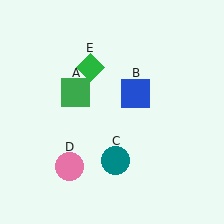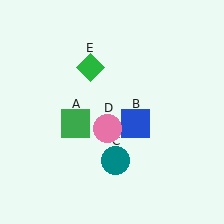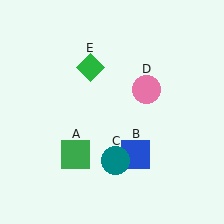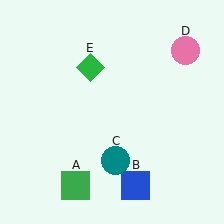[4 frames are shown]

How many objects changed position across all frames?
3 objects changed position: green square (object A), blue square (object B), pink circle (object D).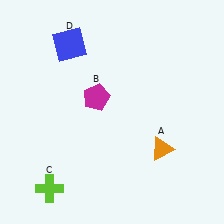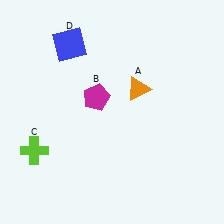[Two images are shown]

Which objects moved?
The objects that moved are: the orange triangle (A), the lime cross (C).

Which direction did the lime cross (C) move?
The lime cross (C) moved up.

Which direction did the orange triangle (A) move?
The orange triangle (A) moved up.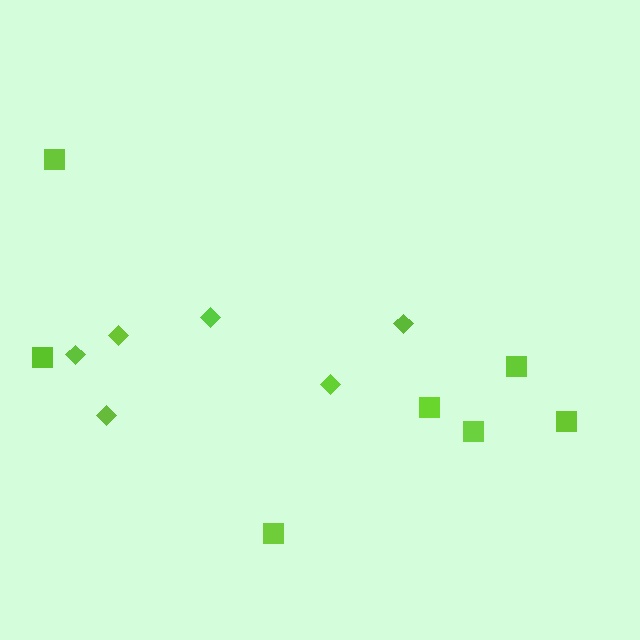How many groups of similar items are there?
There are 2 groups: one group of squares (7) and one group of diamonds (6).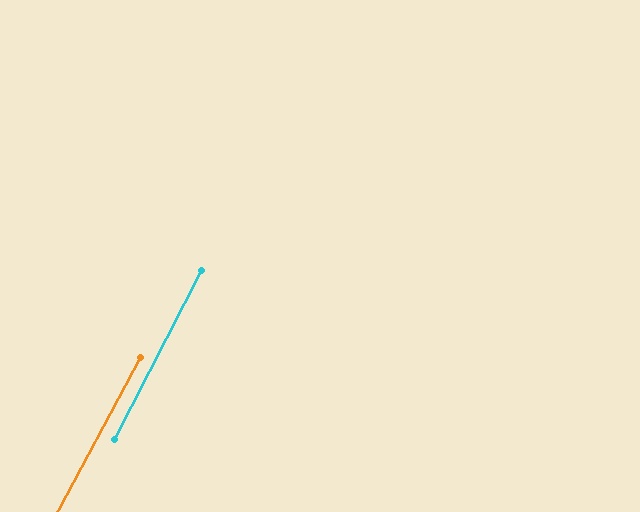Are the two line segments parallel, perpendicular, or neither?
Parallel — their directions differ by only 0.9°.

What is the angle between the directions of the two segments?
Approximately 1 degree.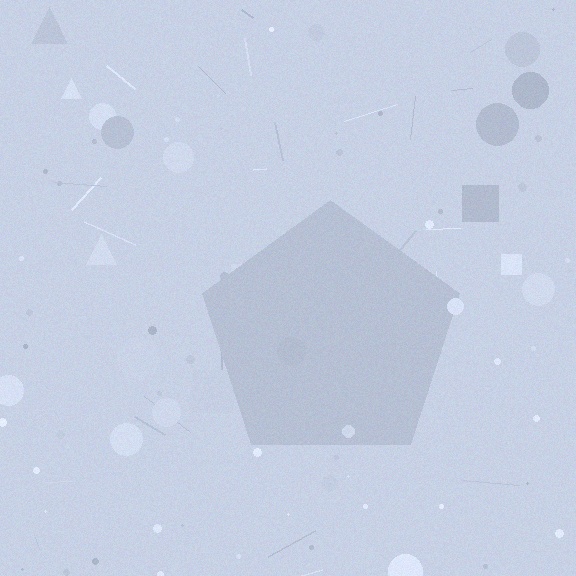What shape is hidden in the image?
A pentagon is hidden in the image.